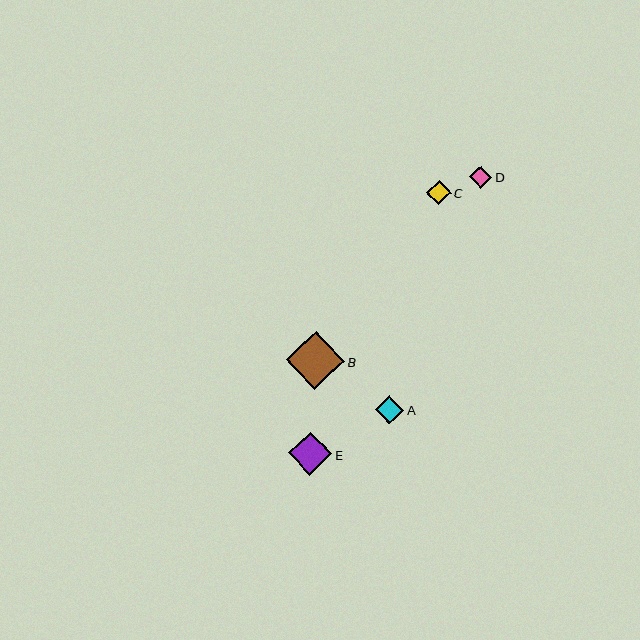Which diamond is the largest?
Diamond B is the largest with a size of approximately 58 pixels.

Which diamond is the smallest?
Diamond D is the smallest with a size of approximately 22 pixels.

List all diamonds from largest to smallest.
From largest to smallest: B, E, A, C, D.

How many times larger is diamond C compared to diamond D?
Diamond C is approximately 1.1 times the size of diamond D.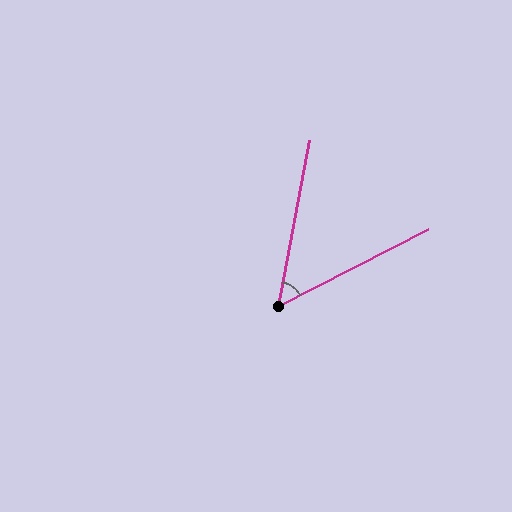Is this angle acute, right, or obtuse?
It is acute.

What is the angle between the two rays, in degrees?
Approximately 52 degrees.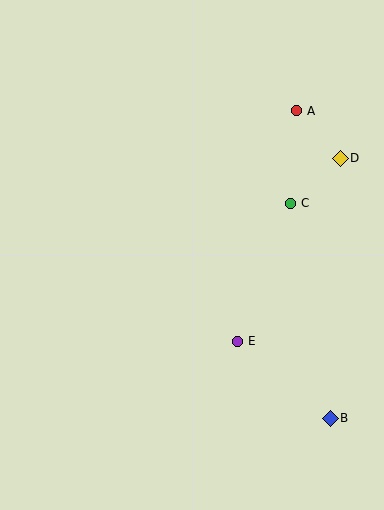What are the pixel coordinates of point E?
Point E is at (238, 341).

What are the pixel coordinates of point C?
Point C is at (291, 203).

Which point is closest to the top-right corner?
Point A is closest to the top-right corner.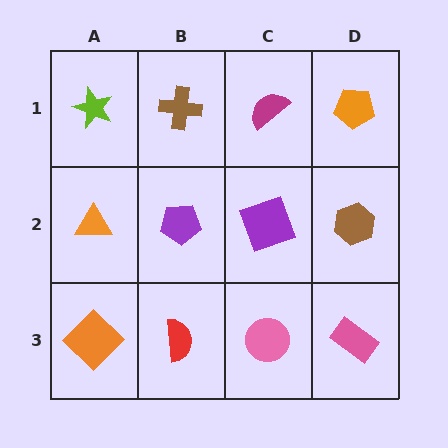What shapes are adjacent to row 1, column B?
A purple pentagon (row 2, column B), a lime star (row 1, column A), a magenta semicircle (row 1, column C).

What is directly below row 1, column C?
A purple square.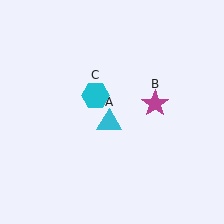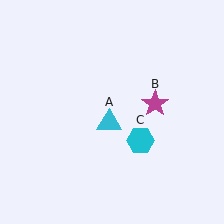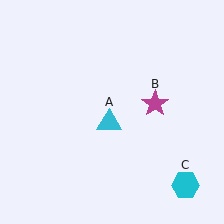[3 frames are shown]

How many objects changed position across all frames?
1 object changed position: cyan hexagon (object C).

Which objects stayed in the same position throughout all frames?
Cyan triangle (object A) and magenta star (object B) remained stationary.